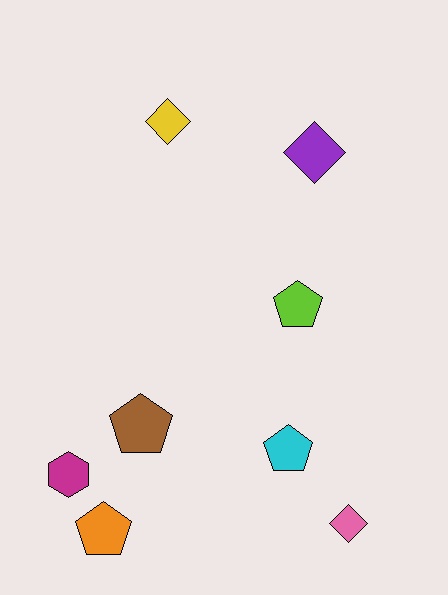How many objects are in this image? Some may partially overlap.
There are 8 objects.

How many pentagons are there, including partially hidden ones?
There are 4 pentagons.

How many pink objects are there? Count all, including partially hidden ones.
There is 1 pink object.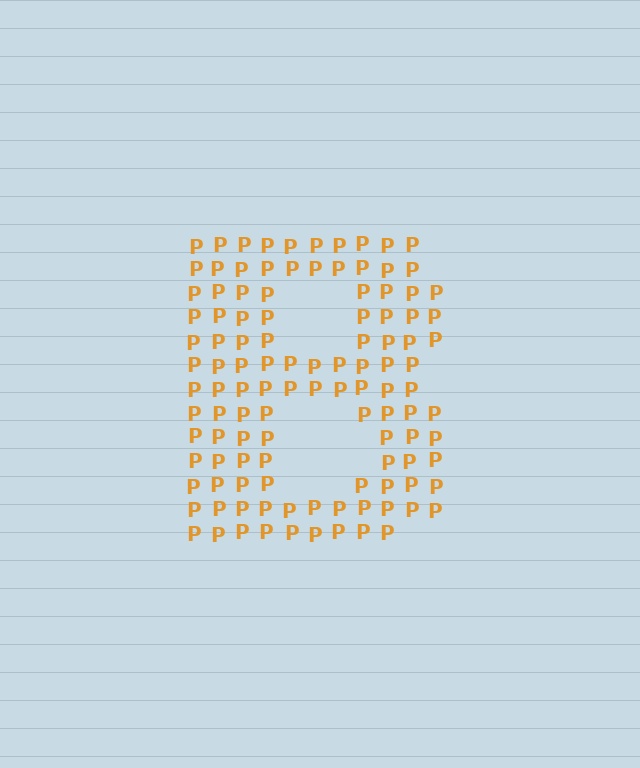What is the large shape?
The large shape is the letter B.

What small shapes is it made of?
It is made of small letter P's.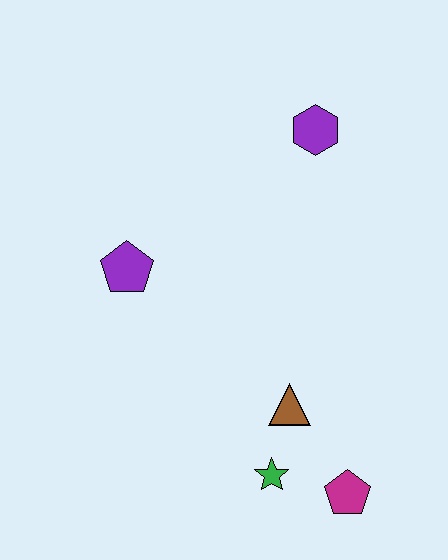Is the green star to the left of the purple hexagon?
Yes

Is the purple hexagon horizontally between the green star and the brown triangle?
No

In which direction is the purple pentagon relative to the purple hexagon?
The purple pentagon is to the left of the purple hexagon.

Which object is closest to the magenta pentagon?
The green star is closest to the magenta pentagon.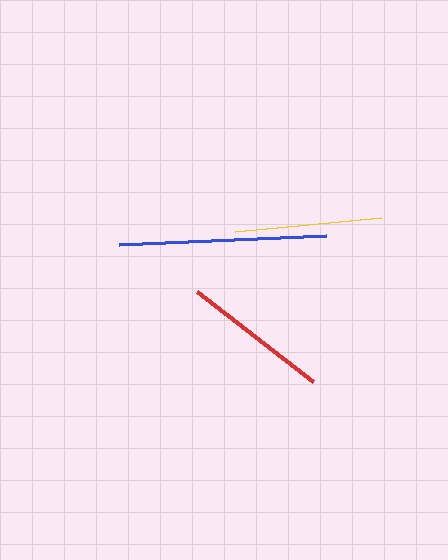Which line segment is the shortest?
The yellow line is the shortest at approximately 147 pixels.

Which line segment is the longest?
The blue line is the longest at approximately 208 pixels.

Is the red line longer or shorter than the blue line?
The blue line is longer than the red line.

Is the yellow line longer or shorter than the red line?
The red line is longer than the yellow line.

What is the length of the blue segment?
The blue segment is approximately 208 pixels long.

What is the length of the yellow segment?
The yellow segment is approximately 147 pixels long.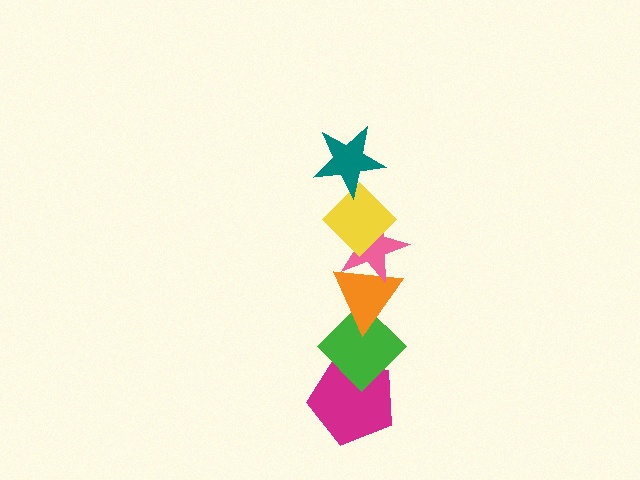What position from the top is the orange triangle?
The orange triangle is 4th from the top.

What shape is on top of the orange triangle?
The pink star is on top of the orange triangle.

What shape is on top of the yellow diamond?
The teal star is on top of the yellow diamond.